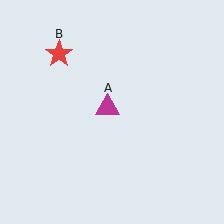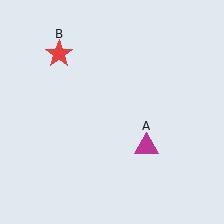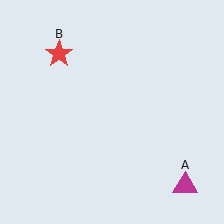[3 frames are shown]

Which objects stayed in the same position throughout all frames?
Red star (object B) remained stationary.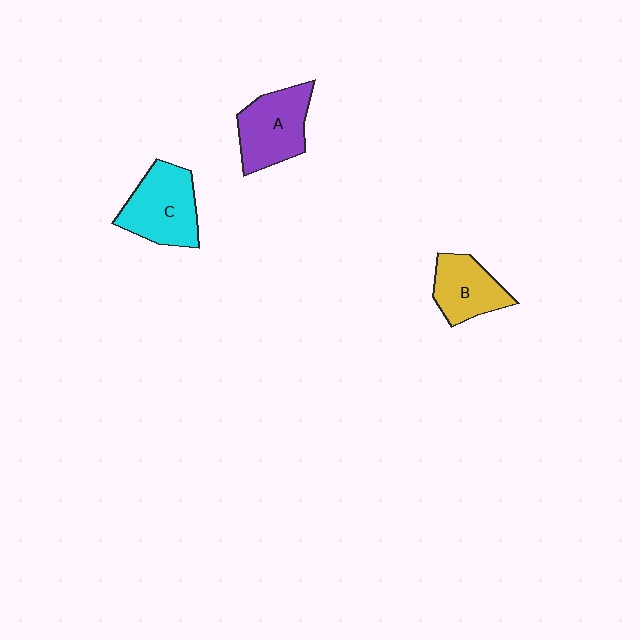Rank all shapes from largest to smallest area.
From largest to smallest: C (cyan), A (purple), B (yellow).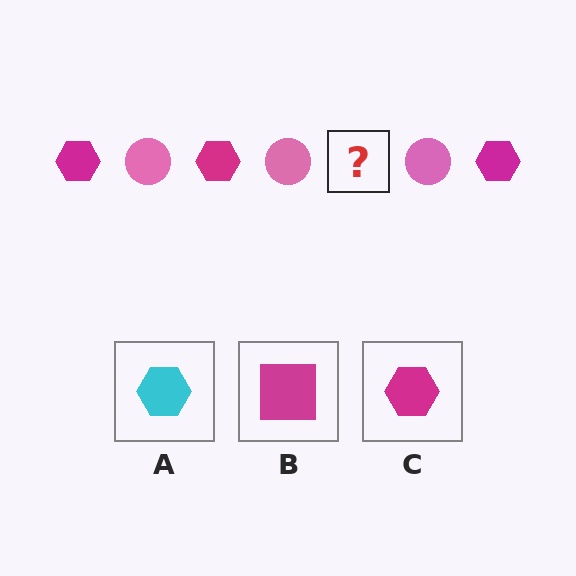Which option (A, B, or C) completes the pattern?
C.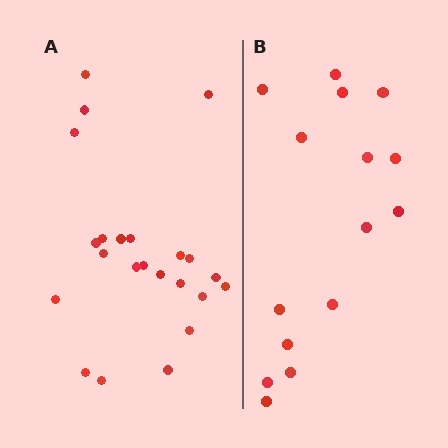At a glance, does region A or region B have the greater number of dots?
Region A (the left region) has more dots.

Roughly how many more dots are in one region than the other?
Region A has roughly 8 or so more dots than region B.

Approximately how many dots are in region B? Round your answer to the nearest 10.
About 20 dots. (The exact count is 15, which rounds to 20.)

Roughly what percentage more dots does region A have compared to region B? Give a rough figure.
About 55% more.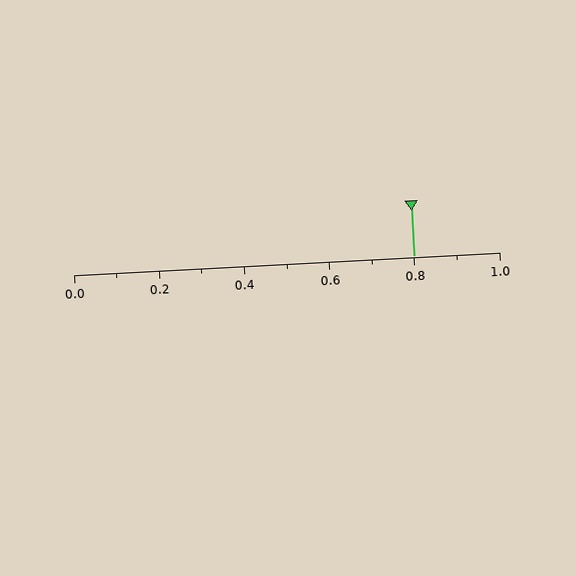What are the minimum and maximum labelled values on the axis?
The axis runs from 0.0 to 1.0.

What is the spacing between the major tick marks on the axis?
The major ticks are spaced 0.2 apart.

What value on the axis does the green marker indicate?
The marker indicates approximately 0.8.